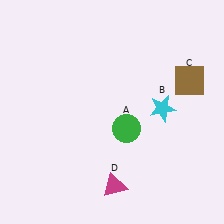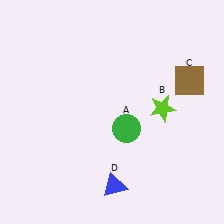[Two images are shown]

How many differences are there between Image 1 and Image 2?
There are 2 differences between the two images.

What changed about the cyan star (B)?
In Image 1, B is cyan. In Image 2, it changed to lime.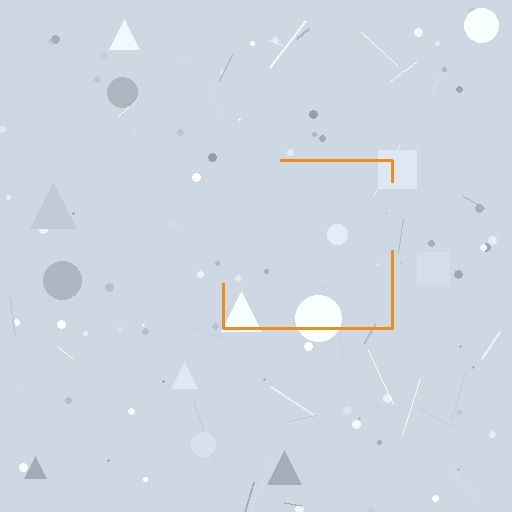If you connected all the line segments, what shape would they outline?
They would outline a square.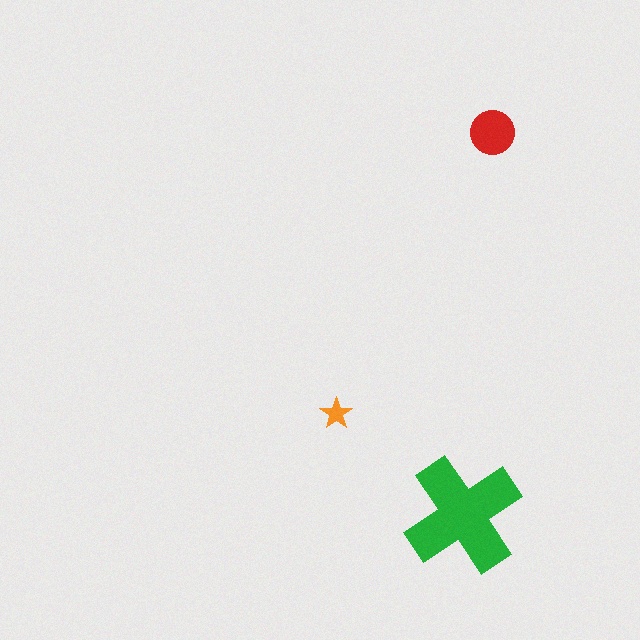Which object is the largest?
The green cross.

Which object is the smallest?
The orange star.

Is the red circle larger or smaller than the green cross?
Smaller.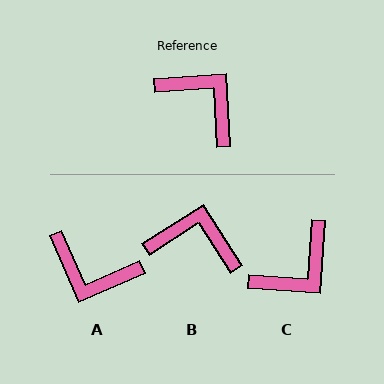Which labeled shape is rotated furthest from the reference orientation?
A, about 160 degrees away.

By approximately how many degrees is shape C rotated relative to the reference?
Approximately 97 degrees clockwise.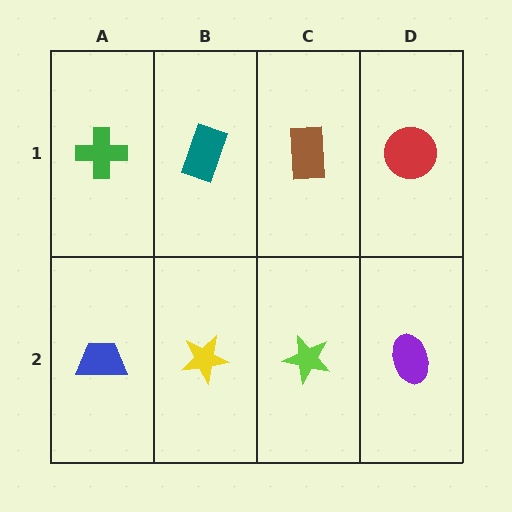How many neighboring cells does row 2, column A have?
2.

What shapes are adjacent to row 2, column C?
A brown rectangle (row 1, column C), a yellow star (row 2, column B), a purple ellipse (row 2, column D).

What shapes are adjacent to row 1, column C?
A lime star (row 2, column C), a teal rectangle (row 1, column B), a red circle (row 1, column D).